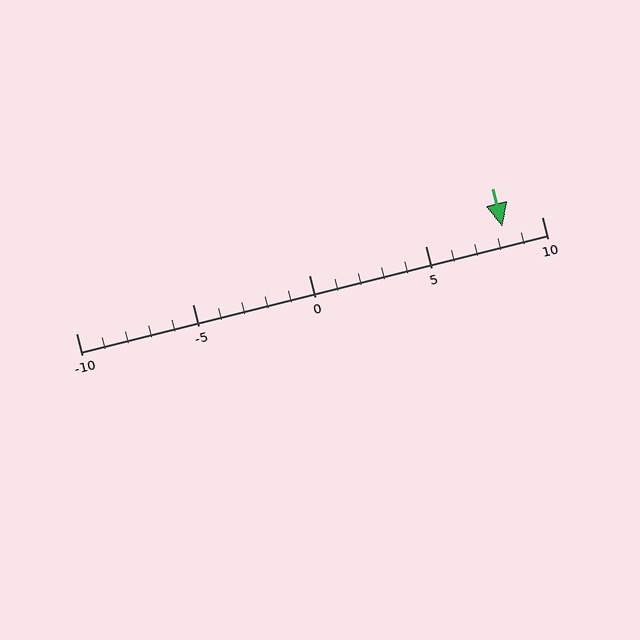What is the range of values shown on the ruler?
The ruler shows values from -10 to 10.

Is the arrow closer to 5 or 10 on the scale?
The arrow is closer to 10.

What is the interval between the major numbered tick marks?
The major tick marks are spaced 5 units apart.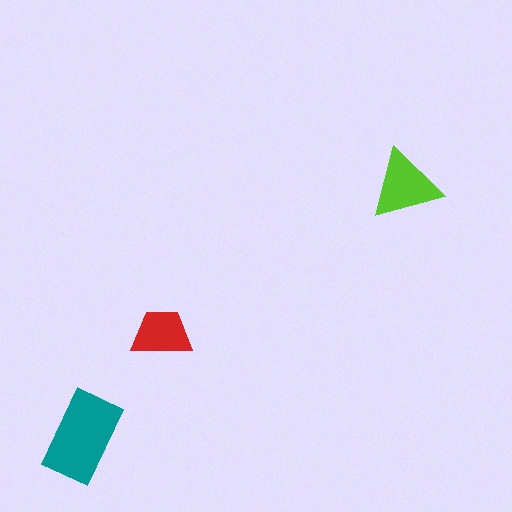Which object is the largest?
The teal rectangle.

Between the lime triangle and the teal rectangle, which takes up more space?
The teal rectangle.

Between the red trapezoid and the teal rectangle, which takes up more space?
The teal rectangle.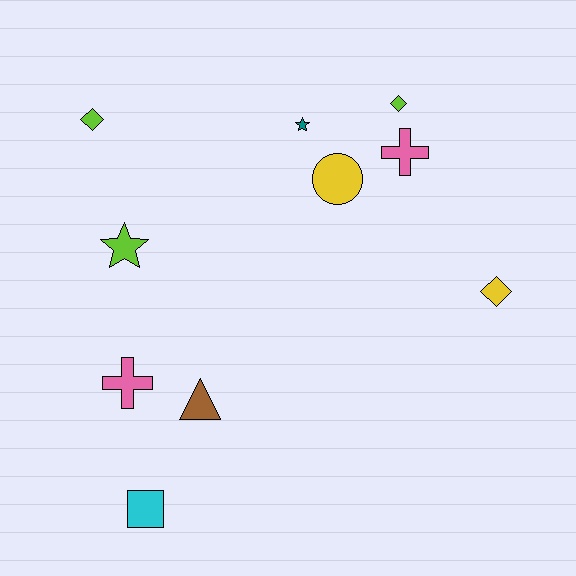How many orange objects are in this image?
There are no orange objects.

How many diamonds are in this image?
There are 3 diamonds.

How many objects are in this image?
There are 10 objects.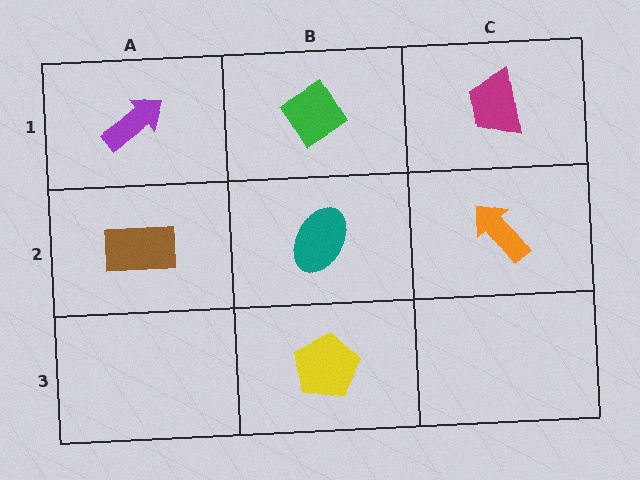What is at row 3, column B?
A yellow pentagon.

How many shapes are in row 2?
3 shapes.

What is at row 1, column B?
A green diamond.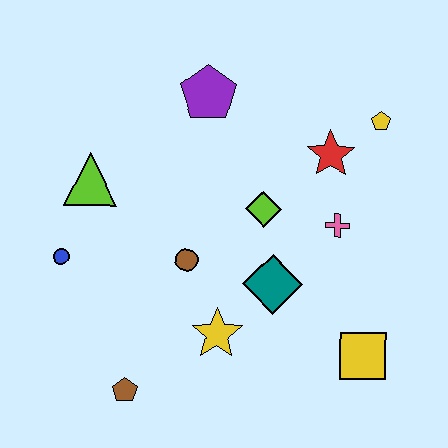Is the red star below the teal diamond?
No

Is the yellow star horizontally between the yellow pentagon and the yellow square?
No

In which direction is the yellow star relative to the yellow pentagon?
The yellow star is below the yellow pentagon.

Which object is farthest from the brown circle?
The yellow pentagon is farthest from the brown circle.